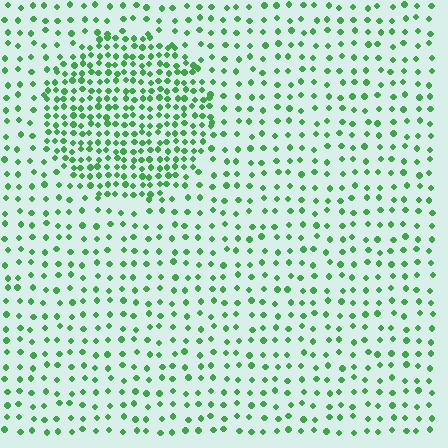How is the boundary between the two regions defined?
The boundary is defined by a change in element density (approximately 2.2x ratio). All elements are the same color, size, and shape.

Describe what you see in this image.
The image contains small green elements arranged at two different densities. A circle-shaped region is visible where the elements are more densely packed than the surrounding area.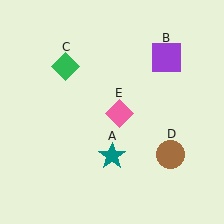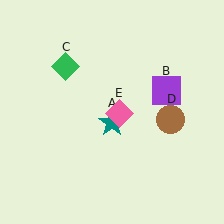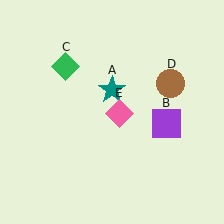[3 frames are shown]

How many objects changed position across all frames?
3 objects changed position: teal star (object A), purple square (object B), brown circle (object D).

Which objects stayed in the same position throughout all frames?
Green diamond (object C) and pink diamond (object E) remained stationary.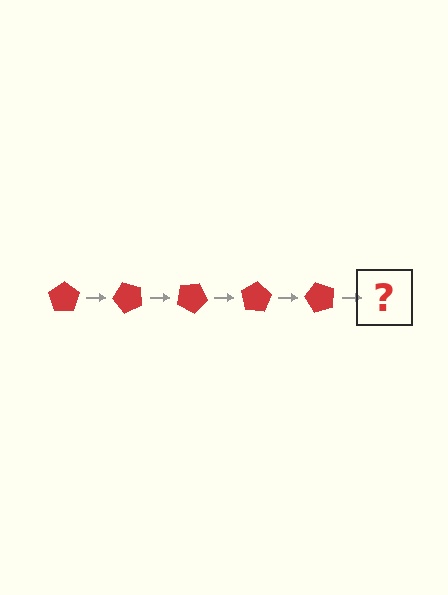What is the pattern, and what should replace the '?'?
The pattern is that the pentagon rotates 50 degrees each step. The '?' should be a red pentagon rotated 250 degrees.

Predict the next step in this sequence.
The next step is a red pentagon rotated 250 degrees.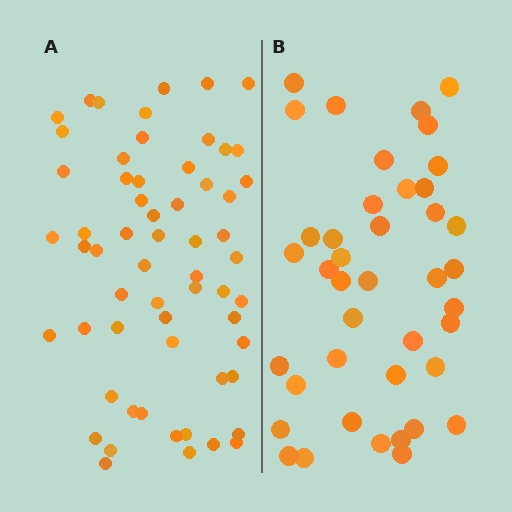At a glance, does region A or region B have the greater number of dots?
Region A (the left region) has more dots.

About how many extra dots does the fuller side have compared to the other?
Region A has approximately 20 more dots than region B.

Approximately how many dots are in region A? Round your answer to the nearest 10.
About 60 dots.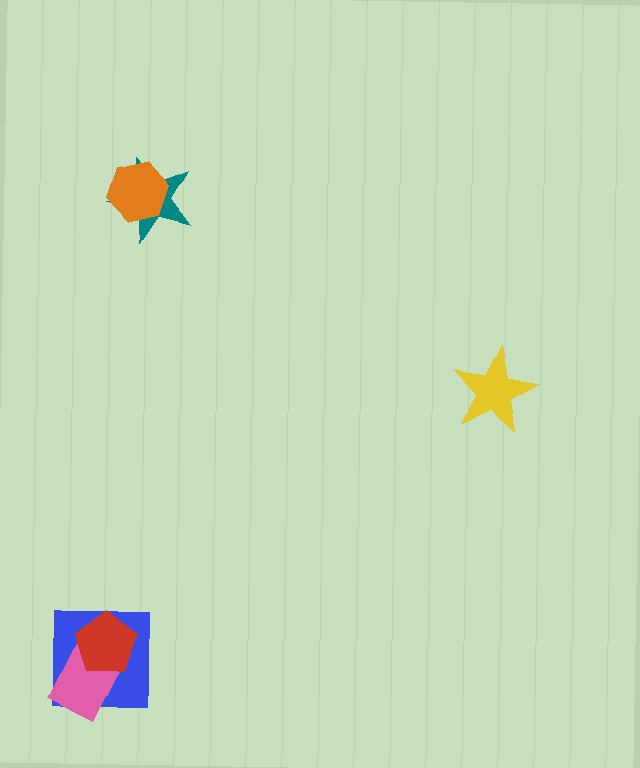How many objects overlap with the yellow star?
0 objects overlap with the yellow star.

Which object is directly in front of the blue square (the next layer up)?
The pink rectangle is directly in front of the blue square.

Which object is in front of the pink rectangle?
The red pentagon is in front of the pink rectangle.